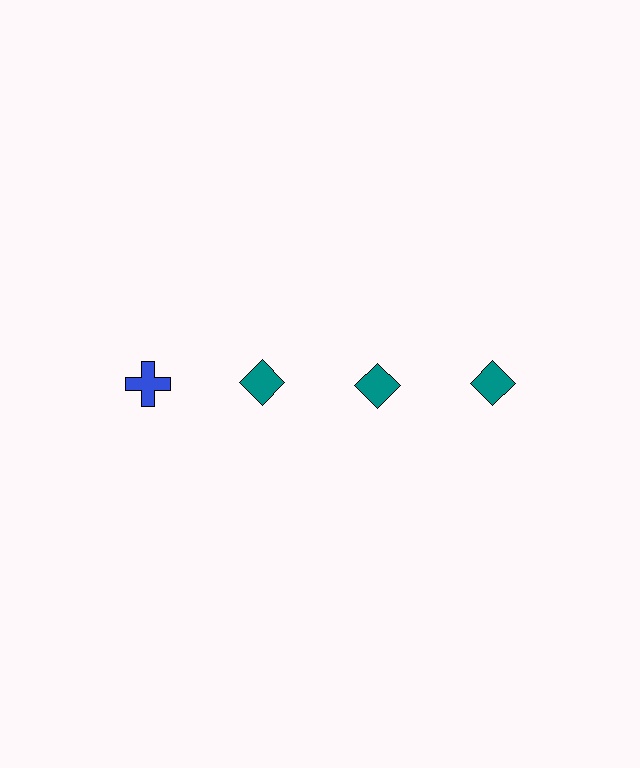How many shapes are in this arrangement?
There are 4 shapes arranged in a grid pattern.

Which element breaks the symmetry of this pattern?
The blue cross in the top row, leftmost column breaks the symmetry. All other shapes are teal diamonds.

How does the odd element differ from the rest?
It differs in both color (blue instead of teal) and shape (cross instead of diamond).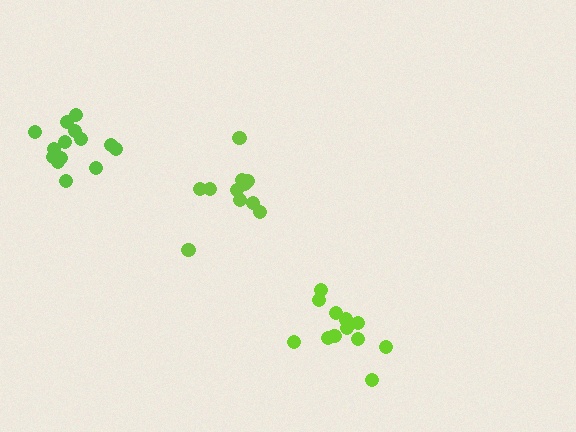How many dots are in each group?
Group 1: 11 dots, Group 2: 14 dots, Group 3: 12 dots (37 total).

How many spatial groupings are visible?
There are 3 spatial groupings.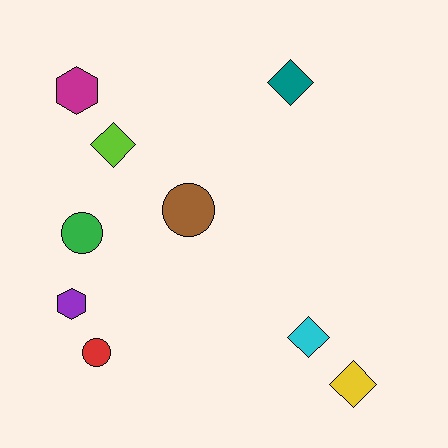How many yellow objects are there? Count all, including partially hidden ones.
There is 1 yellow object.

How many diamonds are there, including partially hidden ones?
There are 4 diamonds.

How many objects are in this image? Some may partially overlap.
There are 9 objects.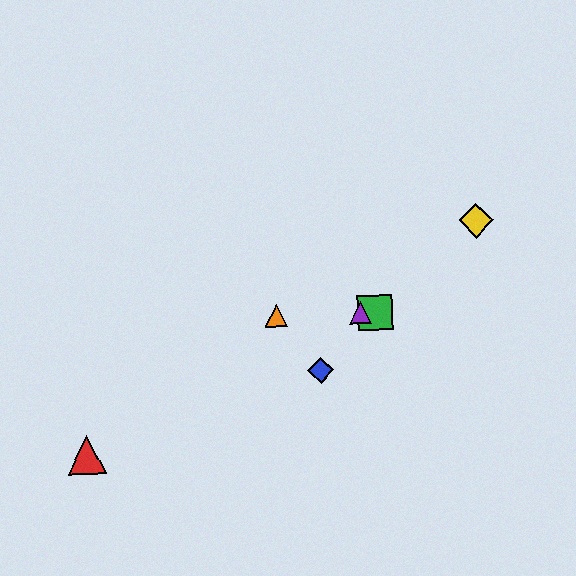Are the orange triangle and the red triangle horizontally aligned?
No, the orange triangle is at y≈316 and the red triangle is at y≈455.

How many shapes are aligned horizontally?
3 shapes (the green square, the purple triangle, the orange triangle) are aligned horizontally.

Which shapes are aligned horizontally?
The green square, the purple triangle, the orange triangle are aligned horizontally.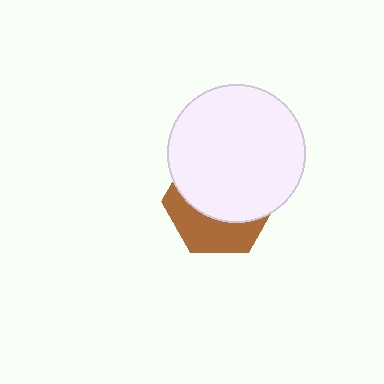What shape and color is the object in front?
The object in front is a white circle.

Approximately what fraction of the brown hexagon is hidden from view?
Roughly 63% of the brown hexagon is hidden behind the white circle.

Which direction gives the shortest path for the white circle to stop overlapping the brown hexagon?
Moving up gives the shortest separation.